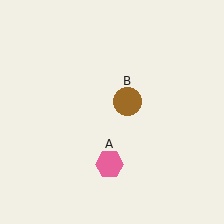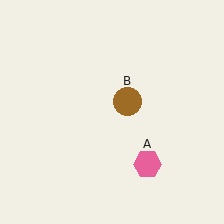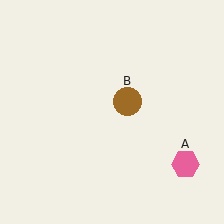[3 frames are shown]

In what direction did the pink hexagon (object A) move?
The pink hexagon (object A) moved right.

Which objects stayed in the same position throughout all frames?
Brown circle (object B) remained stationary.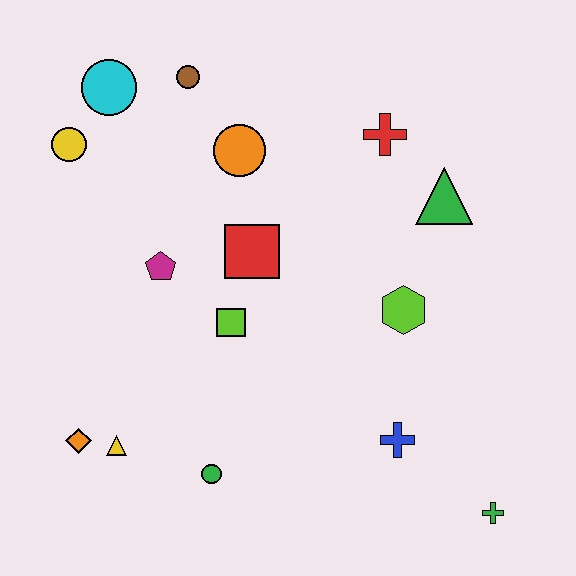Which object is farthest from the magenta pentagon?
The green cross is farthest from the magenta pentagon.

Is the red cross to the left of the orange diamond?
No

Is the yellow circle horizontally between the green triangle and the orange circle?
No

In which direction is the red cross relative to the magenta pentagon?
The red cross is to the right of the magenta pentagon.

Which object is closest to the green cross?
The blue cross is closest to the green cross.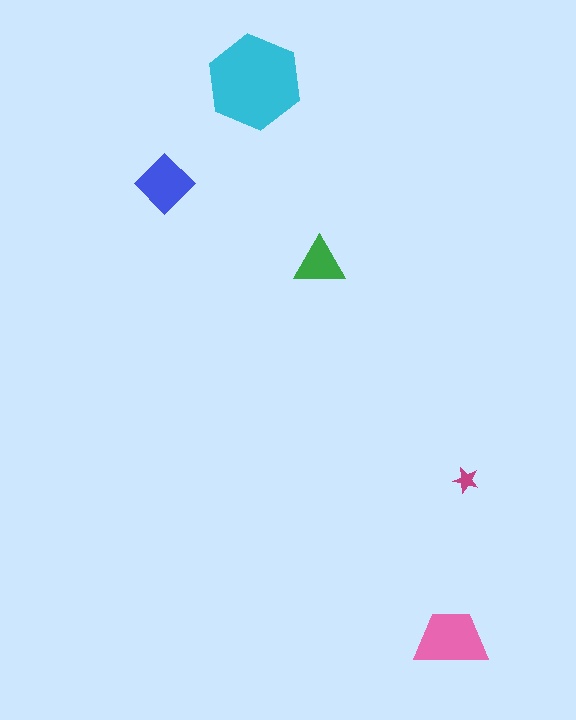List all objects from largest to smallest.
The cyan hexagon, the pink trapezoid, the blue diamond, the green triangle, the magenta star.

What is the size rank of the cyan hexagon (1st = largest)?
1st.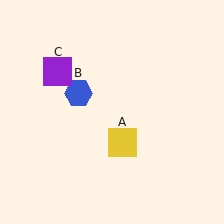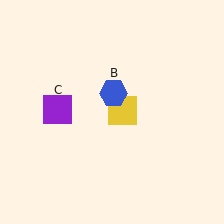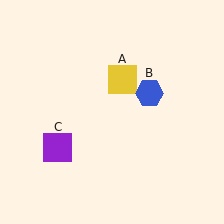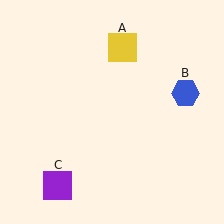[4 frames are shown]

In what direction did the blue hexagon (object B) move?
The blue hexagon (object B) moved right.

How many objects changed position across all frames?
3 objects changed position: yellow square (object A), blue hexagon (object B), purple square (object C).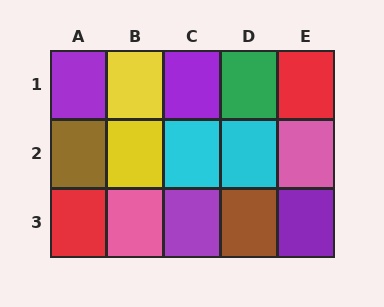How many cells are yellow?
2 cells are yellow.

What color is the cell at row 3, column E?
Purple.